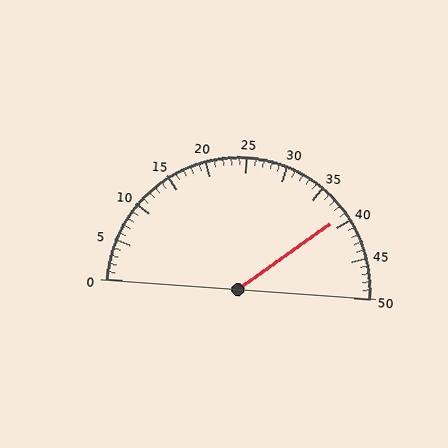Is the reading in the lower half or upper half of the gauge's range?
The reading is in the upper half of the range (0 to 50).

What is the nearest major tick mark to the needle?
The nearest major tick mark is 40.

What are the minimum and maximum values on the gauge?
The gauge ranges from 0 to 50.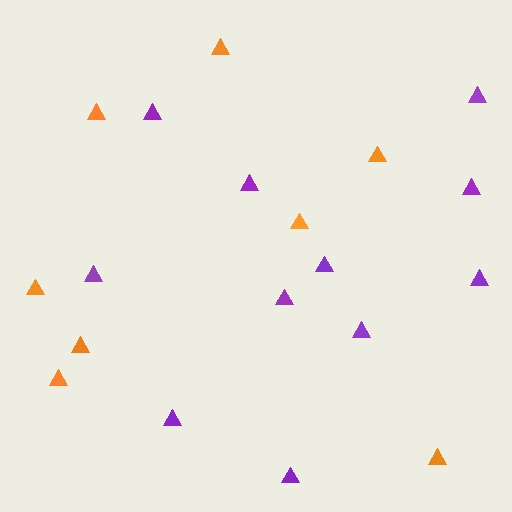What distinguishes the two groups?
There are 2 groups: one group of purple triangles (11) and one group of orange triangles (8).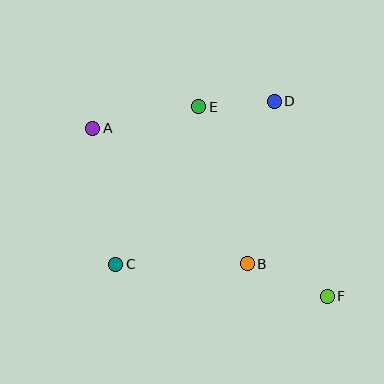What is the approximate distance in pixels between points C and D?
The distance between C and D is approximately 227 pixels.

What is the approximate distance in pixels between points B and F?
The distance between B and F is approximately 86 pixels.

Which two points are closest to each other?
Points D and E are closest to each other.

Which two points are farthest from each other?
Points A and F are farthest from each other.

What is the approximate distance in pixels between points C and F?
The distance between C and F is approximately 214 pixels.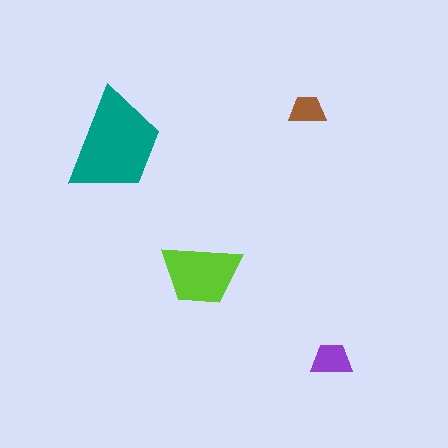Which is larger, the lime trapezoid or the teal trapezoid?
The teal one.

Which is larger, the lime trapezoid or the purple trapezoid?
The lime one.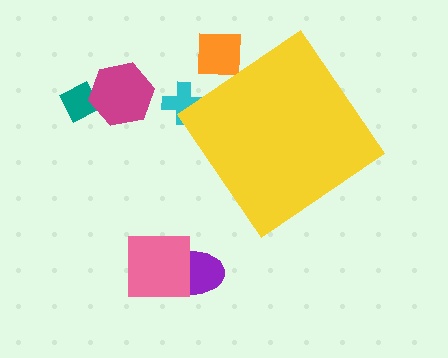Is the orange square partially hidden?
Yes, the orange square is partially hidden behind the yellow diamond.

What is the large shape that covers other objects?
A yellow diamond.